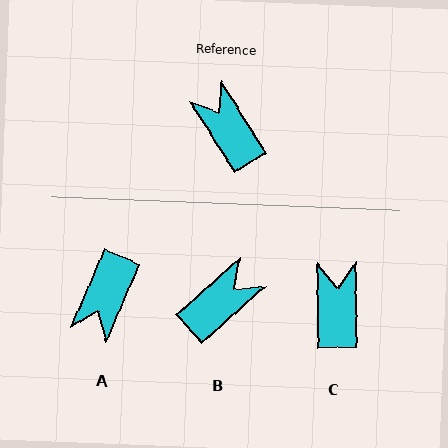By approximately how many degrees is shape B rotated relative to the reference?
Approximately 80 degrees clockwise.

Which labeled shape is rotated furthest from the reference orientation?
A, about 124 degrees away.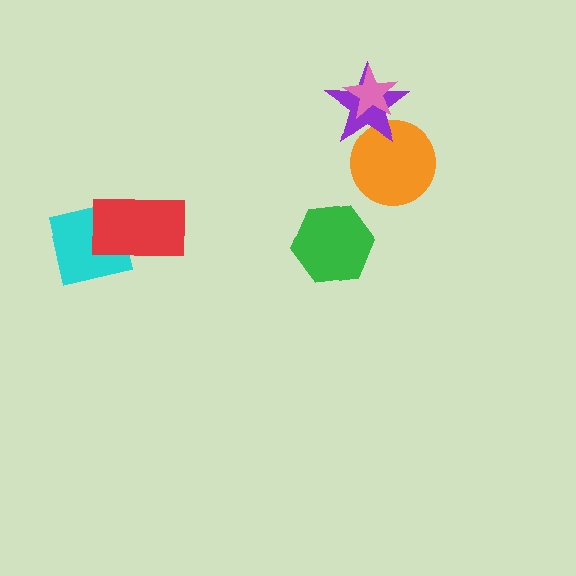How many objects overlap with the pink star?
1 object overlaps with the pink star.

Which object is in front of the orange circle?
The purple star is in front of the orange circle.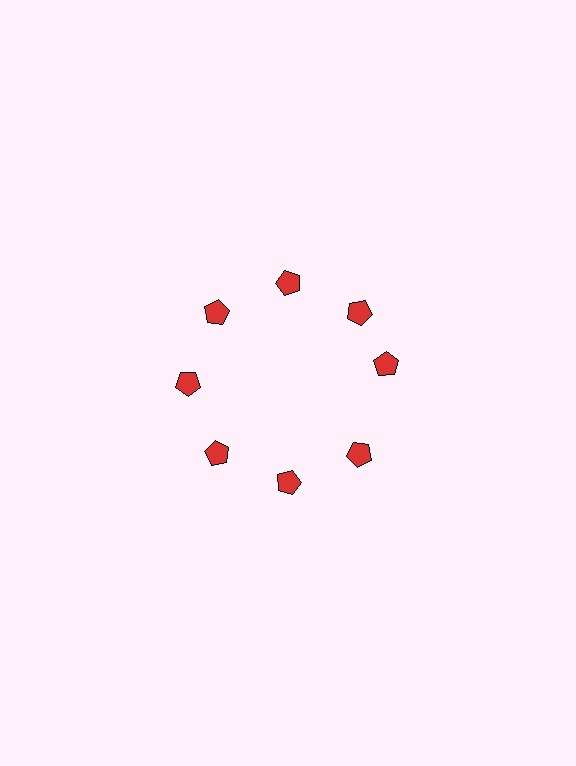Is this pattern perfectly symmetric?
No. The 8 red pentagons are arranged in a ring, but one element near the 3 o'clock position is rotated out of alignment along the ring, breaking the 8-fold rotational symmetry.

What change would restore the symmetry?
The symmetry would be restored by rotating it back into even spacing with its neighbors so that all 8 pentagons sit at equal angles and equal distance from the center.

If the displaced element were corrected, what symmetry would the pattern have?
It would have 8-fold rotational symmetry — the pattern would map onto itself every 45 degrees.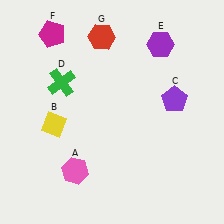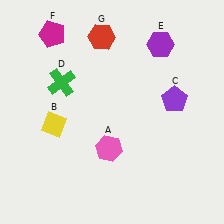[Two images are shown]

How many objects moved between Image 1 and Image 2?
1 object moved between the two images.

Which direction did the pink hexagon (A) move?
The pink hexagon (A) moved right.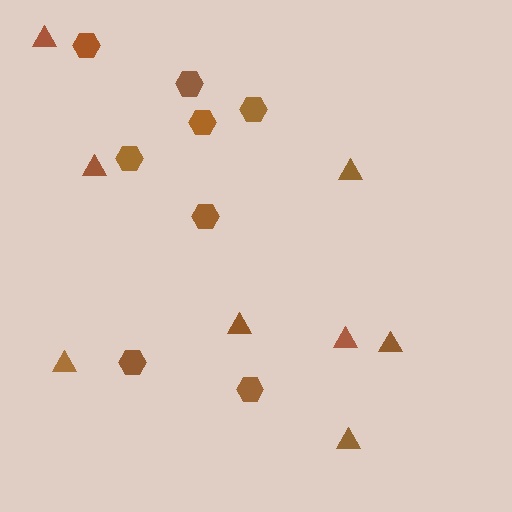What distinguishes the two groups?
There are 2 groups: one group of triangles (8) and one group of hexagons (8).